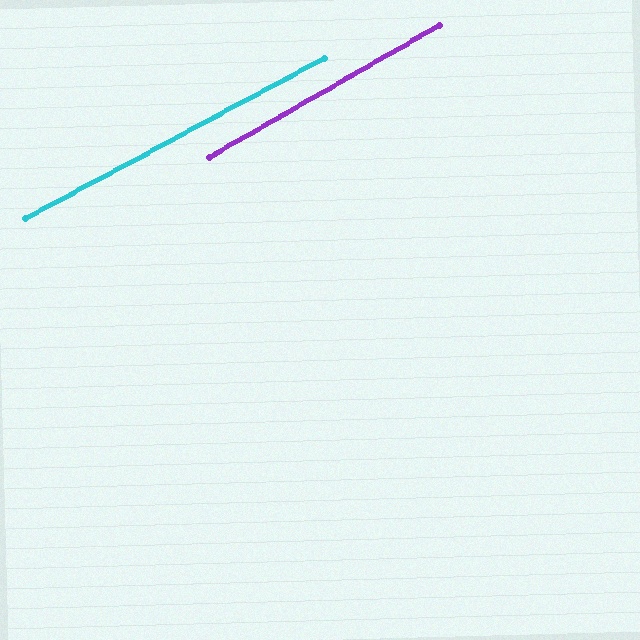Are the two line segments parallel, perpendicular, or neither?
Parallel — their directions differ by only 1.7°.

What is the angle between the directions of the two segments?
Approximately 2 degrees.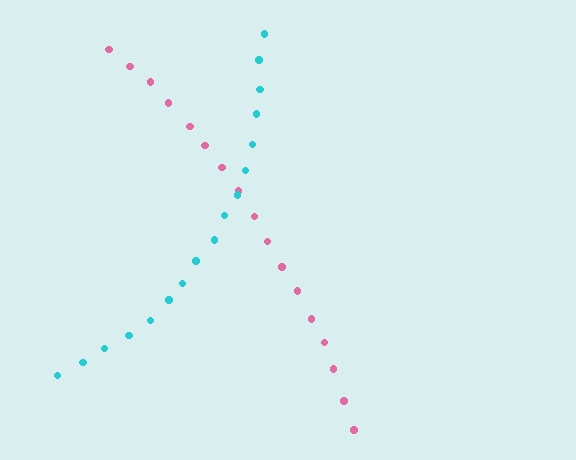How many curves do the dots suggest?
There are 2 distinct paths.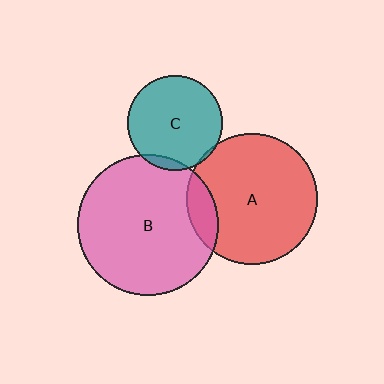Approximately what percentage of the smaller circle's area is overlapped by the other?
Approximately 5%.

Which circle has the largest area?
Circle B (pink).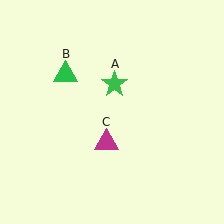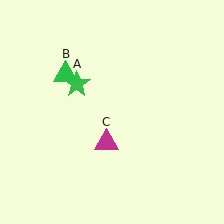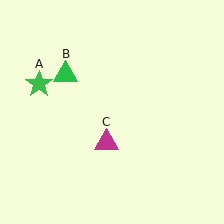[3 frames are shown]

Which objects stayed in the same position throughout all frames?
Green triangle (object B) and magenta triangle (object C) remained stationary.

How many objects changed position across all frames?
1 object changed position: green star (object A).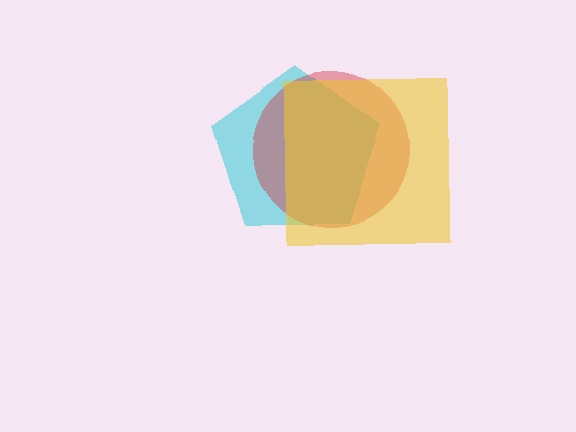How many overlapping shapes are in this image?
There are 3 overlapping shapes in the image.